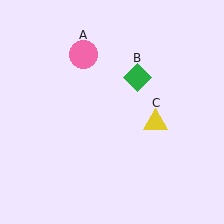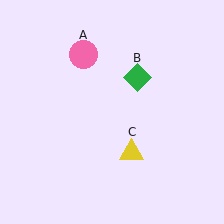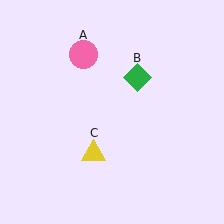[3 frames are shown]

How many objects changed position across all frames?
1 object changed position: yellow triangle (object C).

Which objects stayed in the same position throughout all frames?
Pink circle (object A) and green diamond (object B) remained stationary.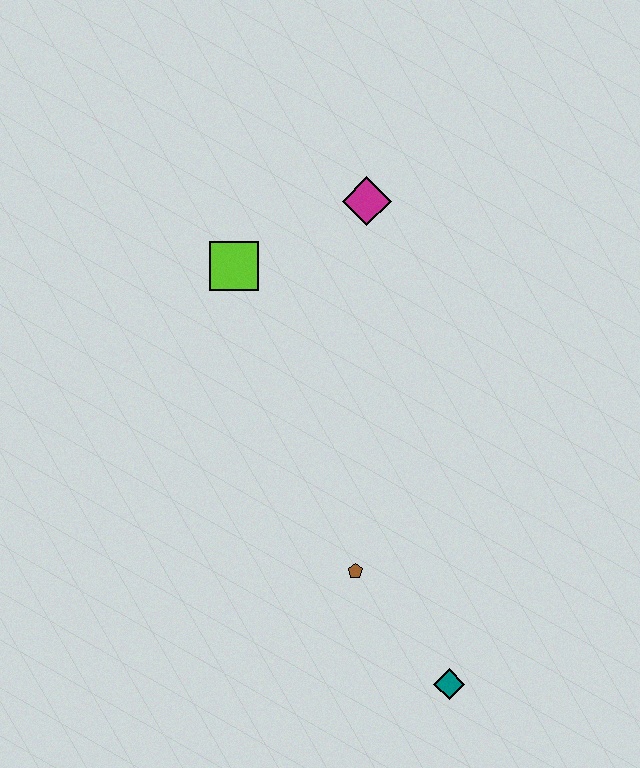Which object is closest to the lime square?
The magenta diamond is closest to the lime square.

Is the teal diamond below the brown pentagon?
Yes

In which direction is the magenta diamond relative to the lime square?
The magenta diamond is to the right of the lime square.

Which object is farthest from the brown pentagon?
The magenta diamond is farthest from the brown pentagon.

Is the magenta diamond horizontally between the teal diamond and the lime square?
Yes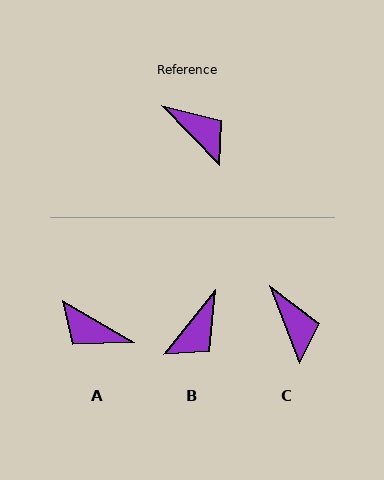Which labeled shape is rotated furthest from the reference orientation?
A, about 163 degrees away.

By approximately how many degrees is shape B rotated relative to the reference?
Approximately 82 degrees clockwise.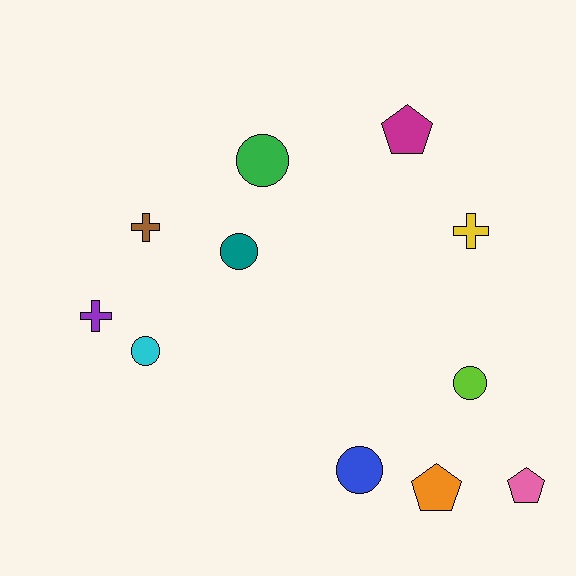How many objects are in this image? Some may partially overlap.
There are 11 objects.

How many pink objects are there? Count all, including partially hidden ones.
There is 1 pink object.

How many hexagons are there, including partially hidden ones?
There are no hexagons.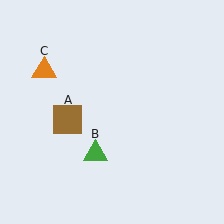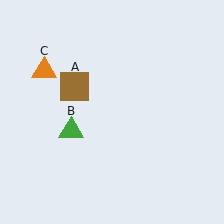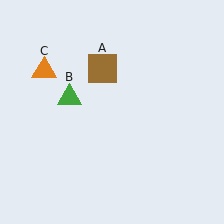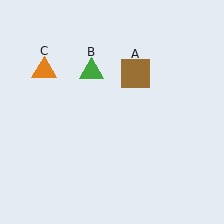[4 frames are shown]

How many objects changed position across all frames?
2 objects changed position: brown square (object A), green triangle (object B).